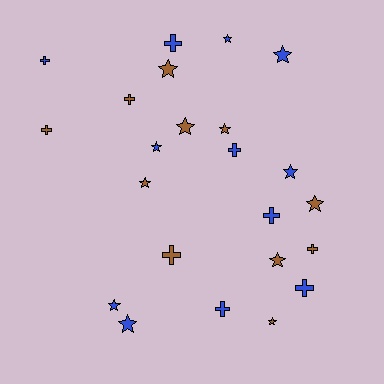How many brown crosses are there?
There are 4 brown crosses.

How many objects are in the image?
There are 23 objects.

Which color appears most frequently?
Blue, with 12 objects.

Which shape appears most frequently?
Star, with 13 objects.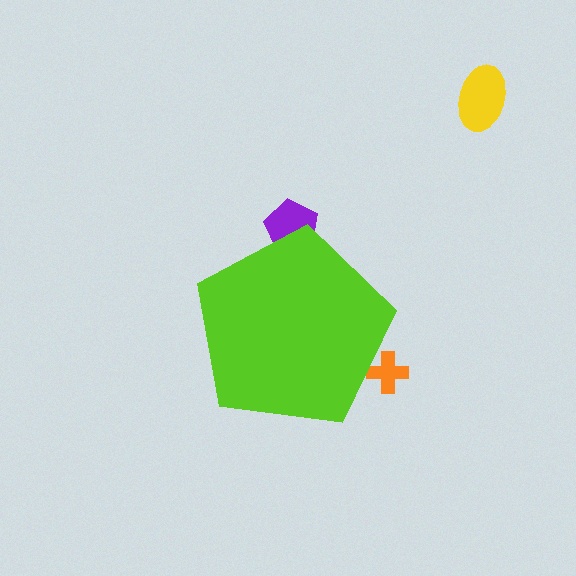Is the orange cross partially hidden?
Yes, the orange cross is partially hidden behind the lime pentagon.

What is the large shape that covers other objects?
A lime pentagon.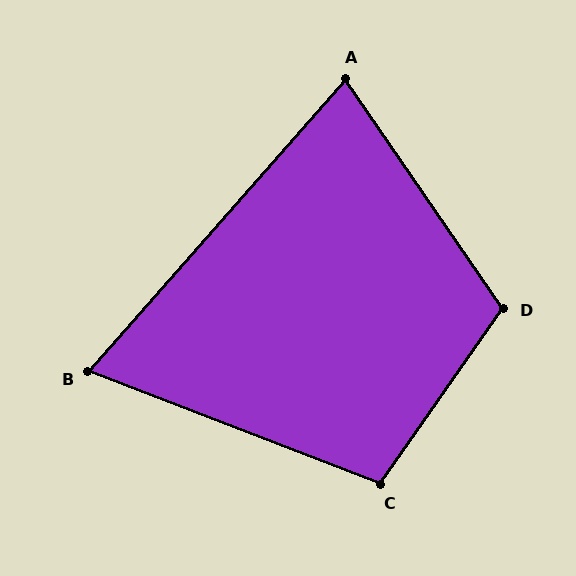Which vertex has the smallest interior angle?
B, at approximately 70 degrees.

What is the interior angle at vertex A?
Approximately 76 degrees (acute).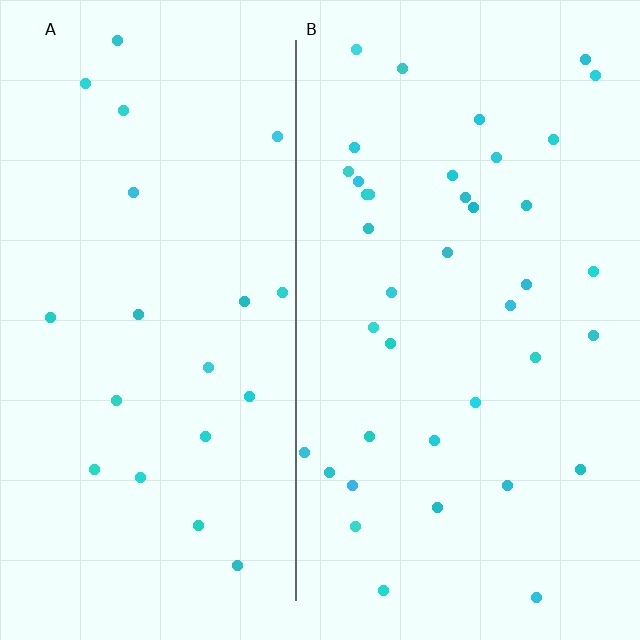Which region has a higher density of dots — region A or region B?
B (the right).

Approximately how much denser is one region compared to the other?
Approximately 1.9× — region B over region A.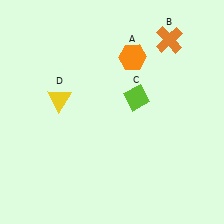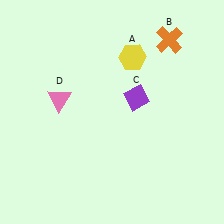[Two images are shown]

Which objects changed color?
A changed from orange to yellow. C changed from lime to purple. D changed from yellow to pink.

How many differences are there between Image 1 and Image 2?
There are 3 differences between the two images.